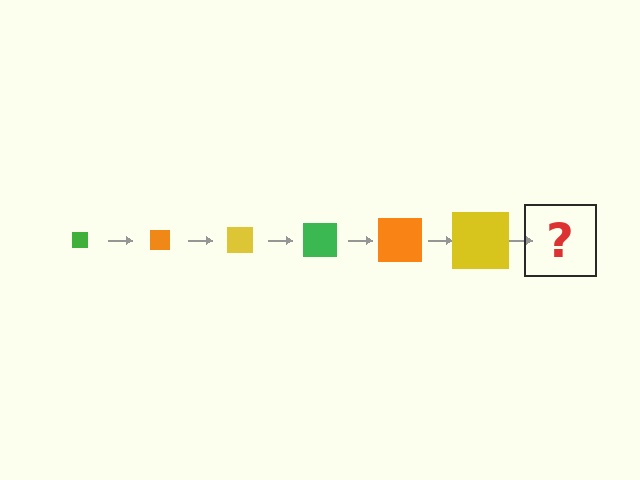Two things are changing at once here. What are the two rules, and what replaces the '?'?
The two rules are that the square grows larger each step and the color cycles through green, orange, and yellow. The '?' should be a green square, larger than the previous one.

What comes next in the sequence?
The next element should be a green square, larger than the previous one.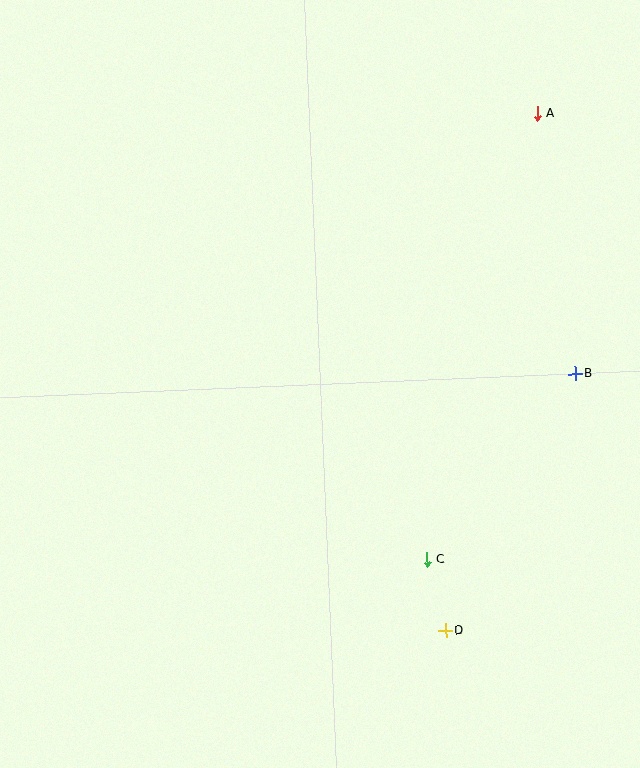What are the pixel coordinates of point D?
Point D is at (446, 631).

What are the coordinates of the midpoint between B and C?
The midpoint between B and C is at (501, 467).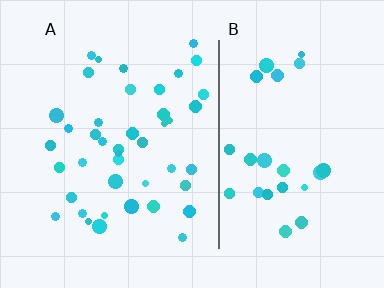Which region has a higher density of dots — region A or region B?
A (the left).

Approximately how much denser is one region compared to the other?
Approximately 1.6× — region A over region B.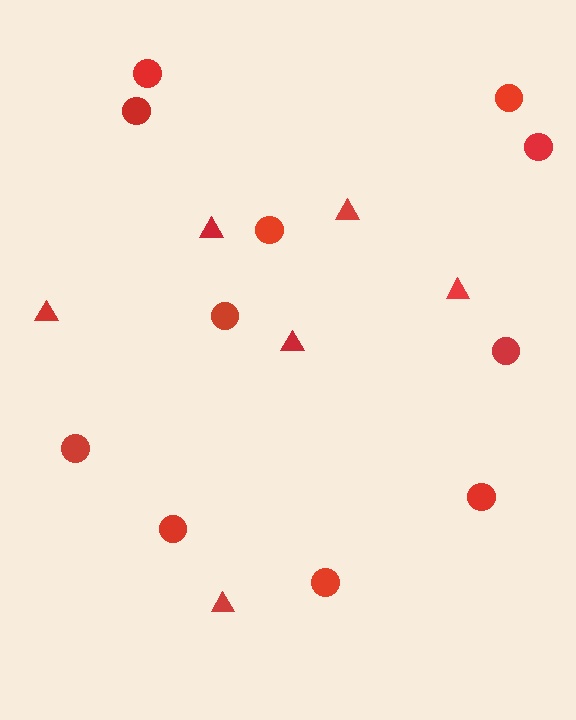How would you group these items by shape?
There are 2 groups: one group of triangles (6) and one group of circles (11).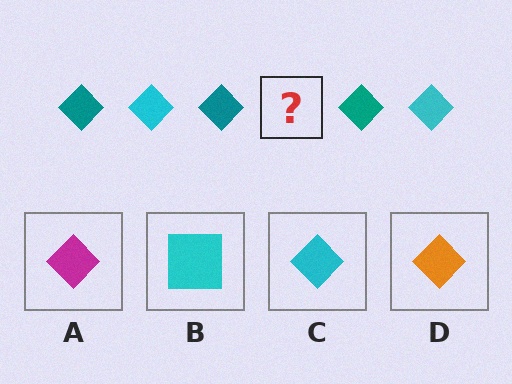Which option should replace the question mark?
Option C.